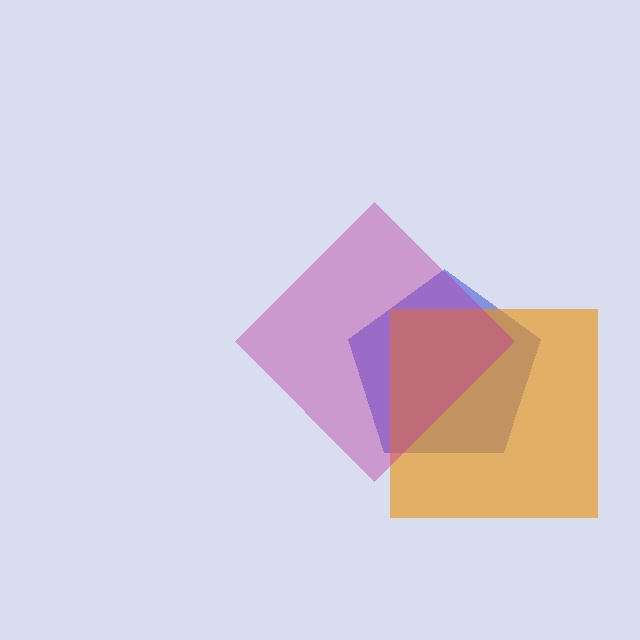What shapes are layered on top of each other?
The layered shapes are: a blue pentagon, an orange square, a magenta diamond.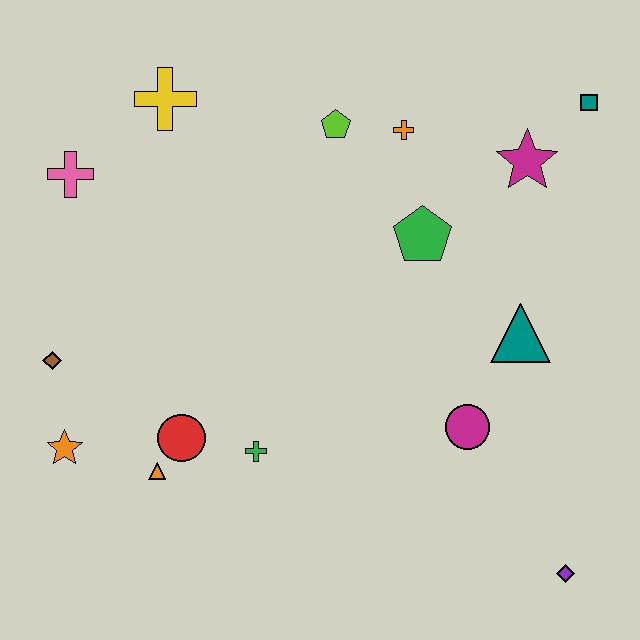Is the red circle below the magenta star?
Yes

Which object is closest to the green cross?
The red circle is closest to the green cross.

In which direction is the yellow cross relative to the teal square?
The yellow cross is to the left of the teal square.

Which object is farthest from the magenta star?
The orange star is farthest from the magenta star.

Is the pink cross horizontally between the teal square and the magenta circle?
No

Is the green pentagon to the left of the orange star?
No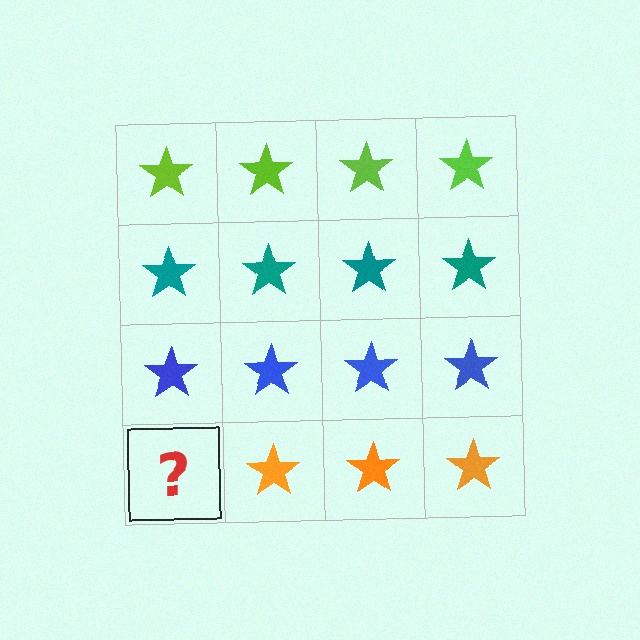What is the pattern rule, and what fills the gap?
The rule is that each row has a consistent color. The gap should be filled with an orange star.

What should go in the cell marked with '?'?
The missing cell should contain an orange star.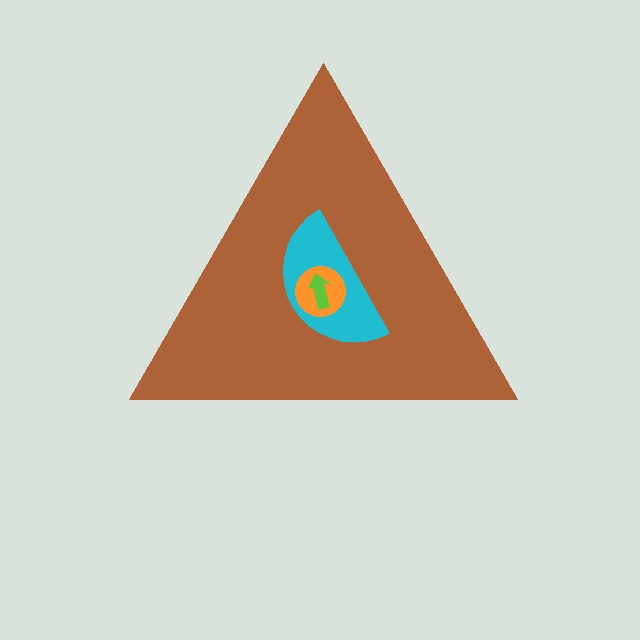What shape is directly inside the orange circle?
The lime arrow.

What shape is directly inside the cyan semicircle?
The orange circle.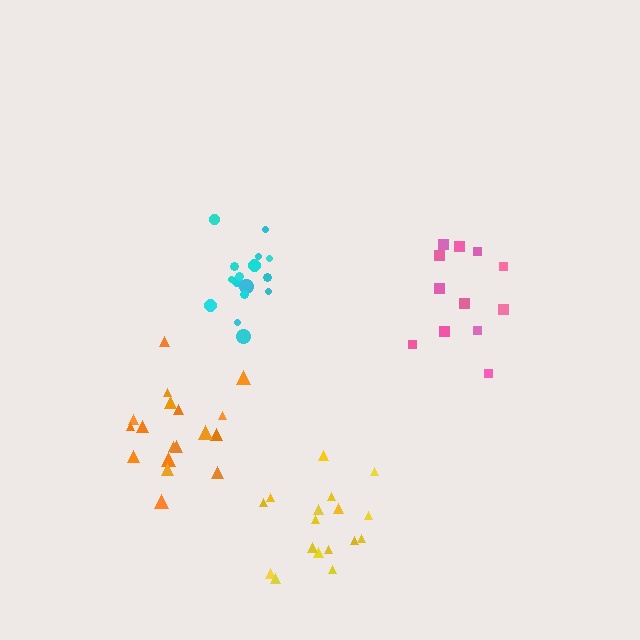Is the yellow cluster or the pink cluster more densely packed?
Yellow.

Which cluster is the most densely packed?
Cyan.